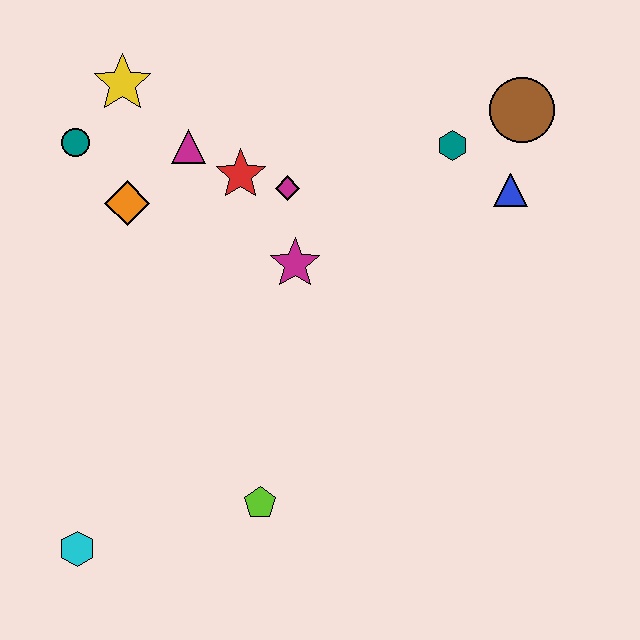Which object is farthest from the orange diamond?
The brown circle is farthest from the orange diamond.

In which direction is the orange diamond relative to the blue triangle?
The orange diamond is to the left of the blue triangle.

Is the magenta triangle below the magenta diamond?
No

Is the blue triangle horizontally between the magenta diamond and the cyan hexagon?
No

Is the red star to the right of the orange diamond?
Yes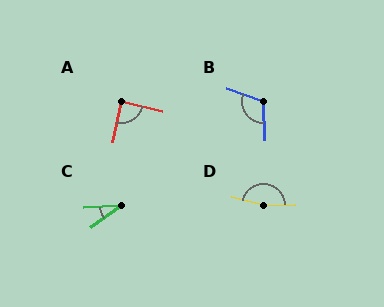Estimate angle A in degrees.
Approximately 89 degrees.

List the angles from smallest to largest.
C (34°), A (89°), B (112°), D (166°).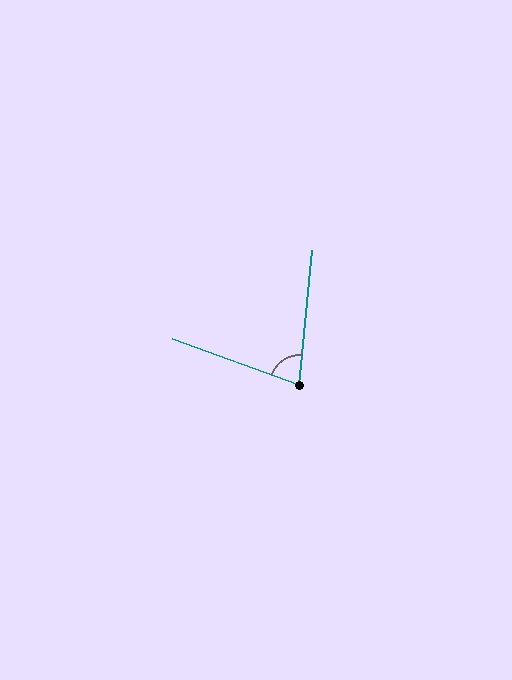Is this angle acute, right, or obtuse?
It is acute.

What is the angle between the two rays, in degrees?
Approximately 76 degrees.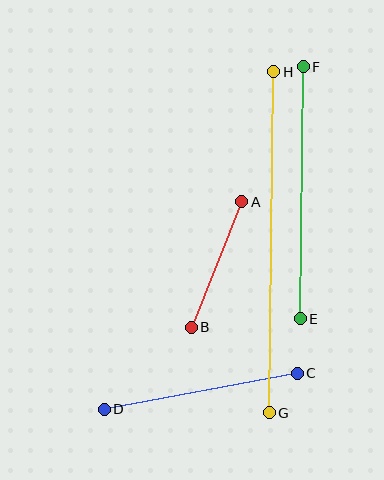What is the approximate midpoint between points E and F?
The midpoint is at approximately (302, 193) pixels.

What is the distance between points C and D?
The distance is approximately 196 pixels.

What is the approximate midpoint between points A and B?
The midpoint is at approximately (216, 265) pixels.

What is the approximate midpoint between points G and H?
The midpoint is at approximately (272, 242) pixels.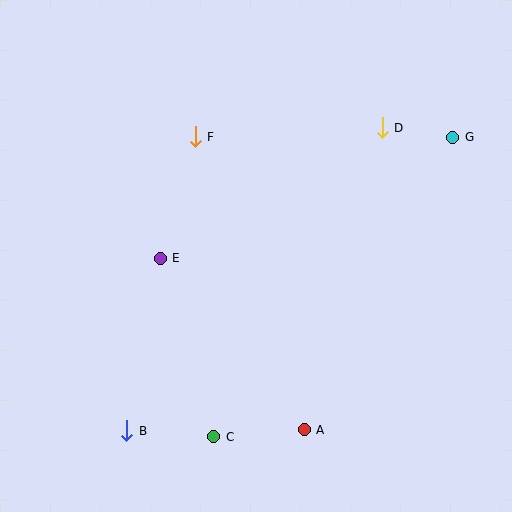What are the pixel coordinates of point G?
Point G is at (453, 137).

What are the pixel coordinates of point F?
Point F is at (195, 137).